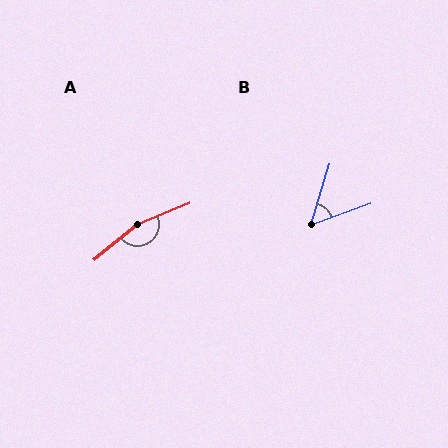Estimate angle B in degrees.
Approximately 54 degrees.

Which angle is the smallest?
B, at approximately 54 degrees.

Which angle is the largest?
A, at approximately 163 degrees.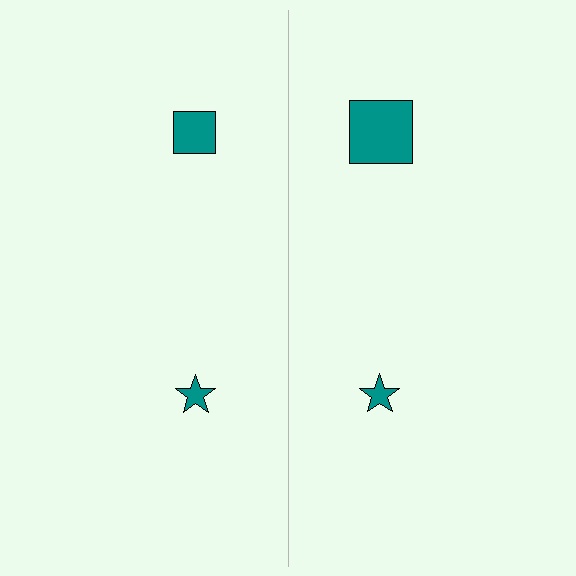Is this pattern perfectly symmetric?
No, the pattern is not perfectly symmetric. The teal square on the right side has a different size than its mirror counterpart.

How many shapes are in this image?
There are 4 shapes in this image.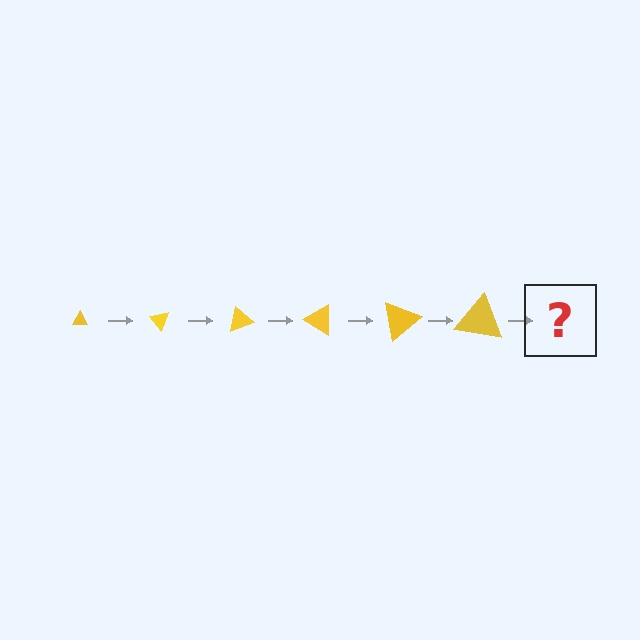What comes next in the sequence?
The next element should be a triangle, larger than the previous one and rotated 300 degrees from the start.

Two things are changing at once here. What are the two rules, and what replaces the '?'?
The two rules are that the triangle grows larger each step and it rotates 50 degrees each step. The '?' should be a triangle, larger than the previous one and rotated 300 degrees from the start.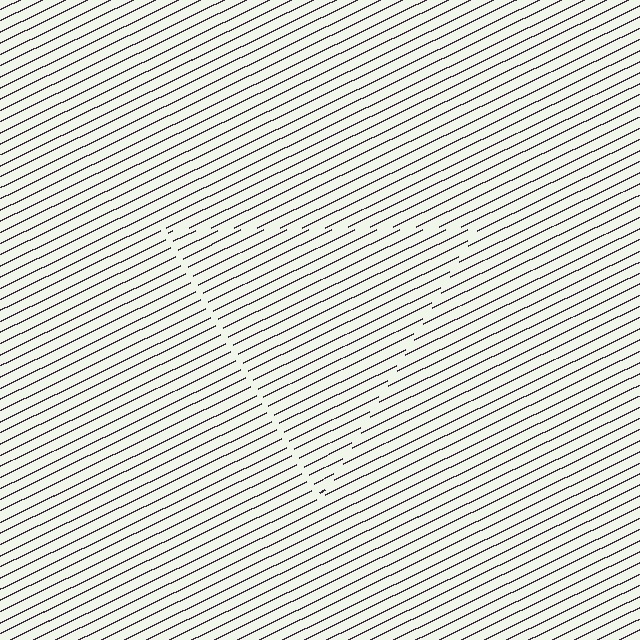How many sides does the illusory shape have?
3 sides — the line-ends trace a triangle.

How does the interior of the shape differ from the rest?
The interior of the shape contains the same grating, shifted by half a period — the contour is defined by the phase discontinuity where line-ends from the inner and outer gratings abut.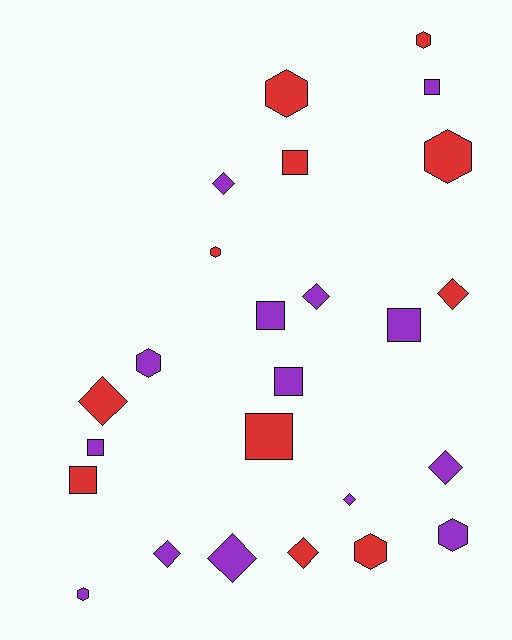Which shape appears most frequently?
Diamond, with 9 objects.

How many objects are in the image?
There are 25 objects.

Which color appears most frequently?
Purple, with 14 objects.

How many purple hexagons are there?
There are 3 purple hexagons.